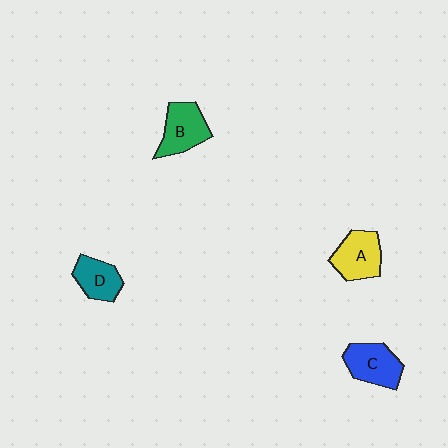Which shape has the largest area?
Shape B (green).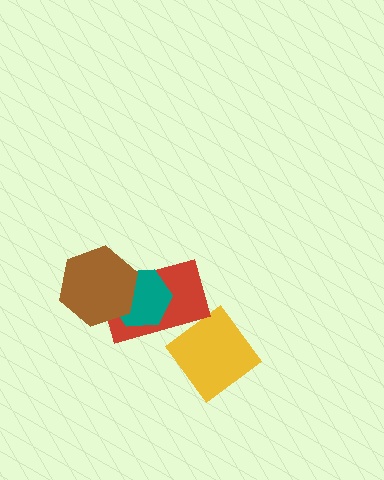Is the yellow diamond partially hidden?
Yes, it is partially covered by another shape.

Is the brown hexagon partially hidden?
No, no other shape covers it.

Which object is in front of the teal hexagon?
The brown hexagon is in front of the teal hexagon.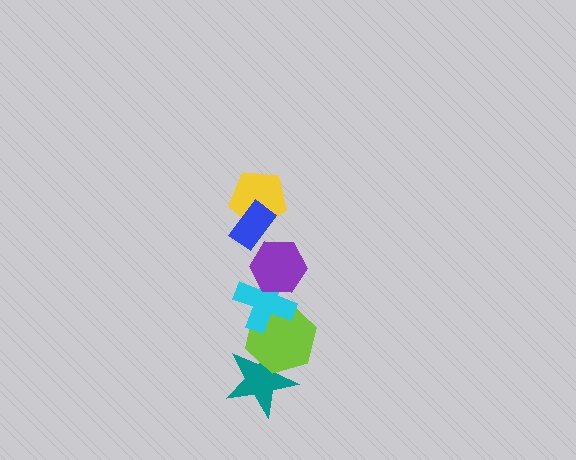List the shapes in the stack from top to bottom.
From top to bottom: the blue rectangle, the yellow pentagon, the purple hexagon, the cyan cross, the lime hexagon, the teal star.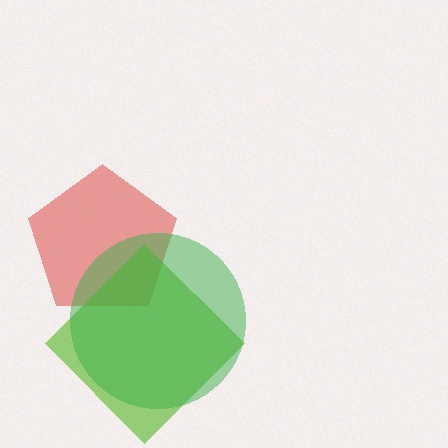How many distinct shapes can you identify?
There are 3 distinct shapes: a red pentagon, a lime diamond, a green circle.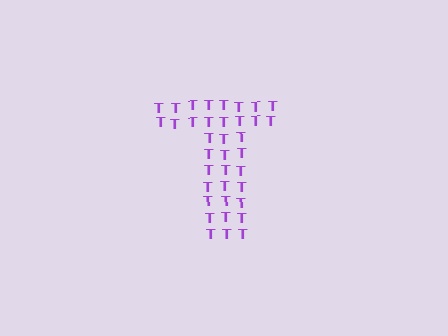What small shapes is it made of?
It is made of small letter T's.